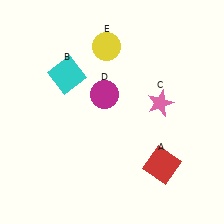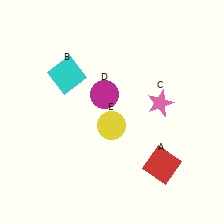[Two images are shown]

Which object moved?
The yellow circle (E) moved down.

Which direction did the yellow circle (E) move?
The yellow circle (E) moved down.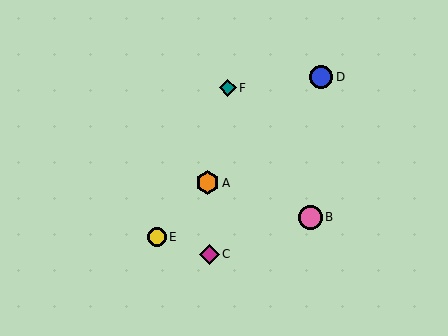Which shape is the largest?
The orange hexagon (labeled A) is the largest.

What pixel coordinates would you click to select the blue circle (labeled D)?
Click at (321, 77) to select the blue circle D.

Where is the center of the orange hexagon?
The center of the orange hexagon is at (208, 183).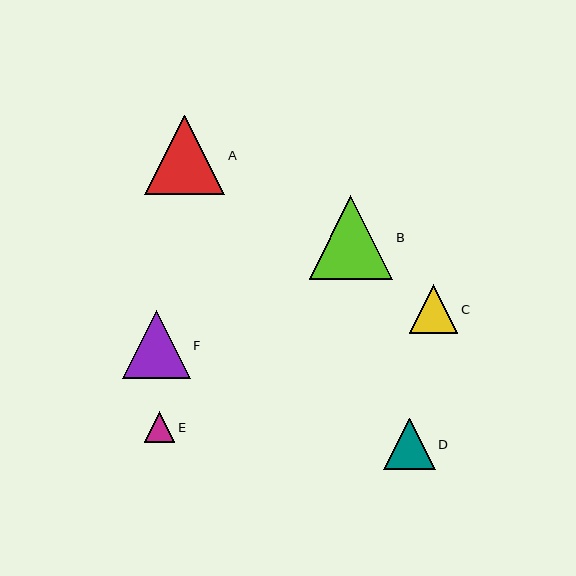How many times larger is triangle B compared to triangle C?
Triangle B is approximately 1.7 times the size of triangle C.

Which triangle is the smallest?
Triangle E is the smallest with a size of approximately 30 pixels.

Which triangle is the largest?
Triangle B is the largest with a size of approximately 84 pixels.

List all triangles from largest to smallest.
From largest to smallest: B, A, F, D, C, E.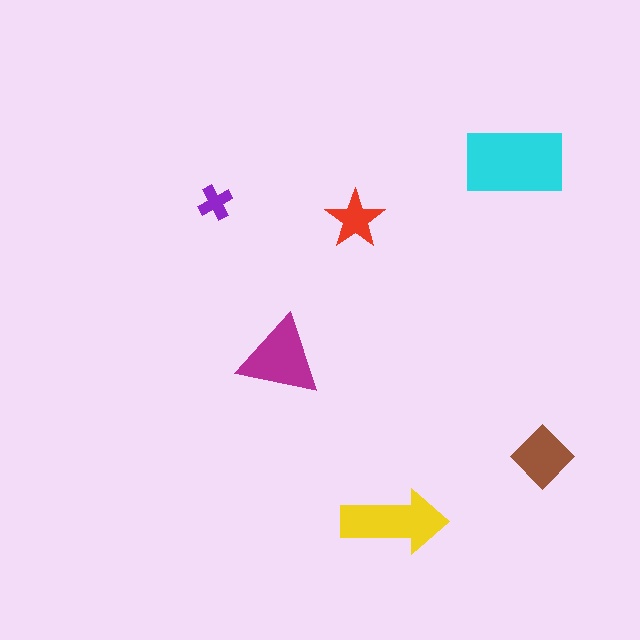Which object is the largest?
The cyan rectangle.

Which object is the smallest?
The purple cross.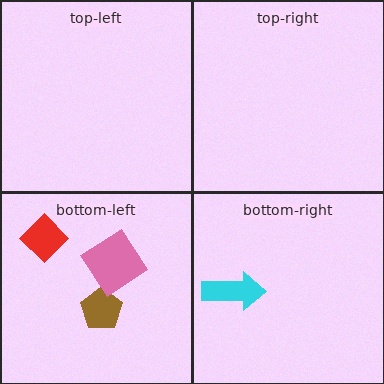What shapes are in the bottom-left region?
The brown pentagon, the pink diamond, the red diamond.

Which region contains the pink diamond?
The bottom-left region.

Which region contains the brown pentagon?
The bottom-left region.